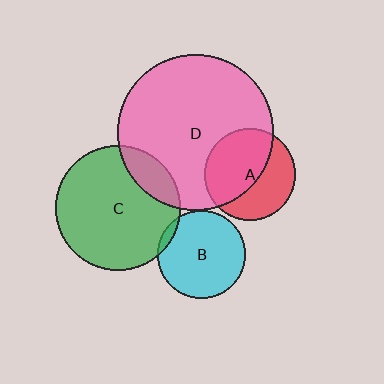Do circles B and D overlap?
Yes.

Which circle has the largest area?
Circle D (pink).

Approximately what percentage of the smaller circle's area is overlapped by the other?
Approximately 5%.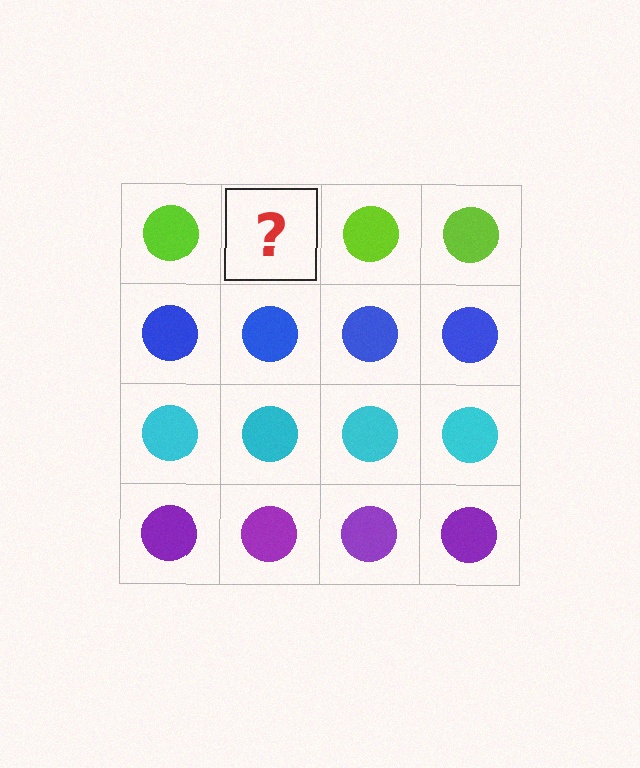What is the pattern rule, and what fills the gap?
The rule is that each row has a consistent color. The gap should be filled with a lime circle.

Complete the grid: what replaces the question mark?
The question mark should be replaced with a lime circle.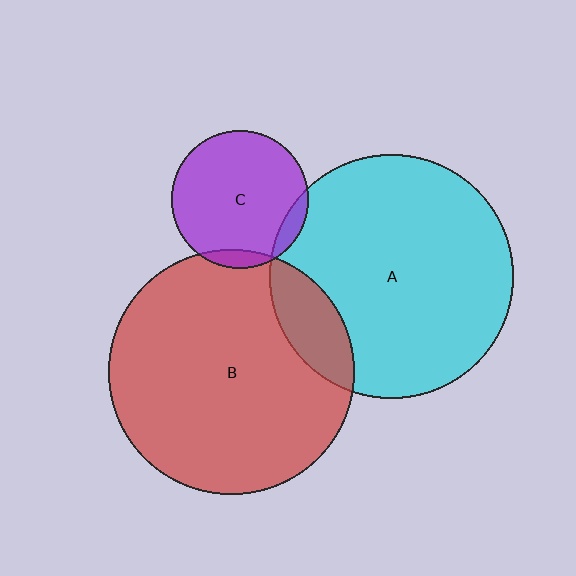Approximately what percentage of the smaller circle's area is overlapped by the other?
Approximately 10%.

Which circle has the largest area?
Circle B (red).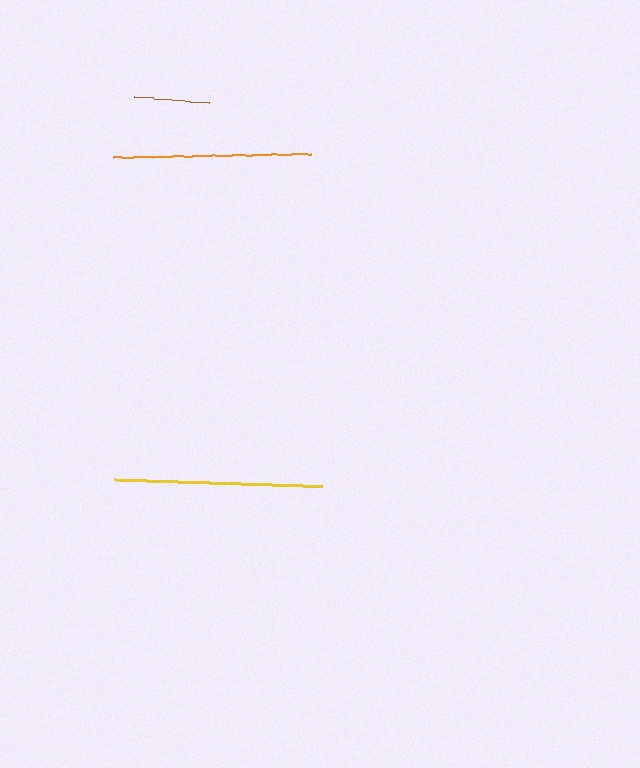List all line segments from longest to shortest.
From longest to shortest: yellow, orange, brown.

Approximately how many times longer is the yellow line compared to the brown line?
The yellow line is approximately 2.8 times the length of the brown line.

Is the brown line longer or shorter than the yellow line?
The yellow line is longer than the brown line.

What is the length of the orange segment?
The orange segment is approximately 199 pixels long.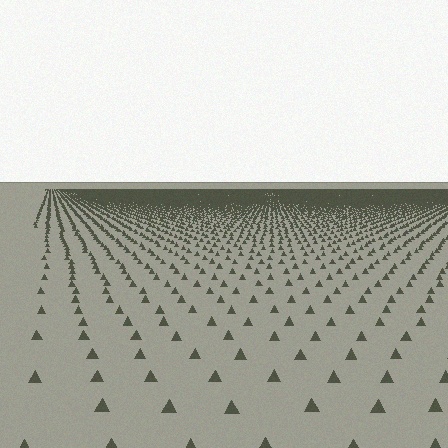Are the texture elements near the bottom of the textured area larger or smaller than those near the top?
Larger. Near the bottom, elements are closer to the viewer and appear at a bigger on-screen size.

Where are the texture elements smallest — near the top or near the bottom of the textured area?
Near the top.